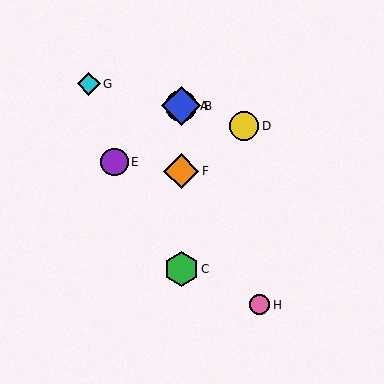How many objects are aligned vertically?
4 objects (A, B, C, F) are aligned vertically.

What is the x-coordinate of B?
Object B is at x≈181.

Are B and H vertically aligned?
No, B is at x≈181 and H is at x≈260.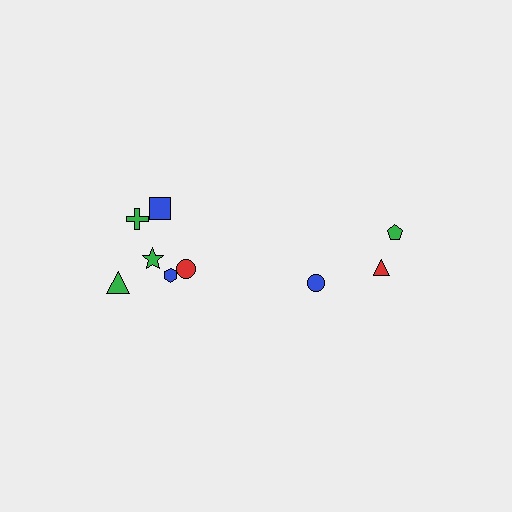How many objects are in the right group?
There are 3 objects.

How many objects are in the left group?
There are 6 objects.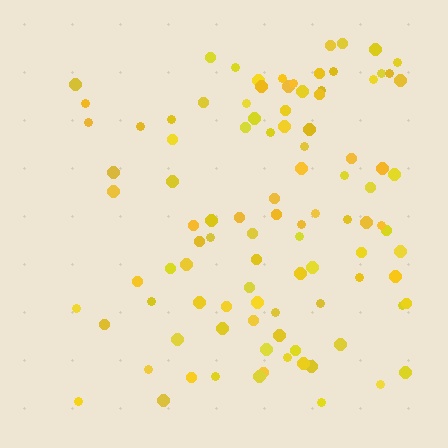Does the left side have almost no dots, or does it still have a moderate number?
Still a moderate number, just noticeably fewer than the right.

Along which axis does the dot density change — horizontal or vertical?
Horizontal.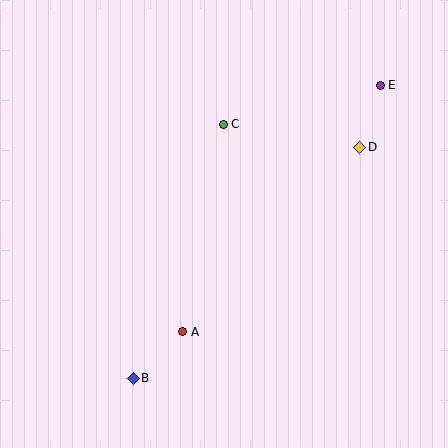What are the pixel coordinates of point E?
Point E is at (380, 85).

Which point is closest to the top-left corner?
Point C is closest to the top-left corner.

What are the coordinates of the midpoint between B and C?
The midpoint between B and C is at (178, 251).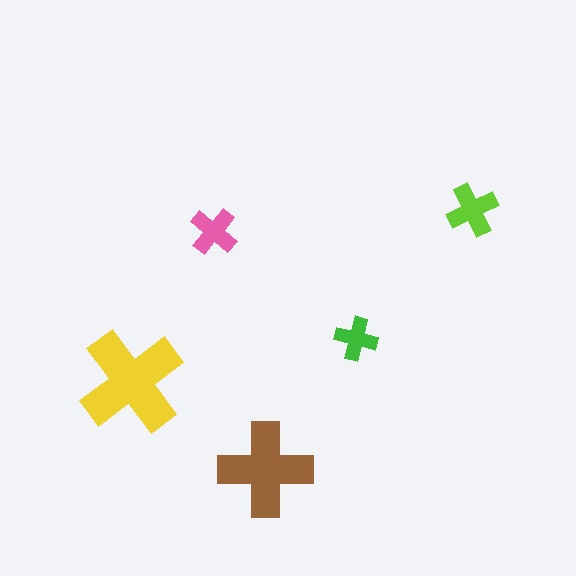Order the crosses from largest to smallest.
the yellow one, the brown one, the lime one, the pink one, the green one.